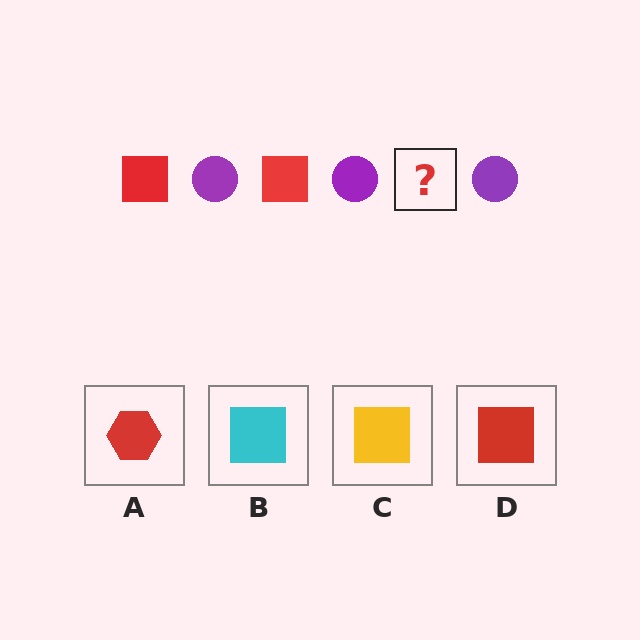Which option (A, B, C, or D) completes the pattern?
D.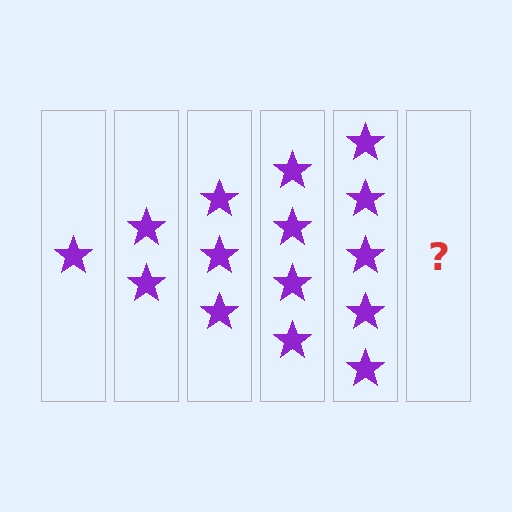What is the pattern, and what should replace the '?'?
The pattern is that each step adds one more star. The '?' should be 6 stars.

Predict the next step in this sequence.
The next step is 6 stars.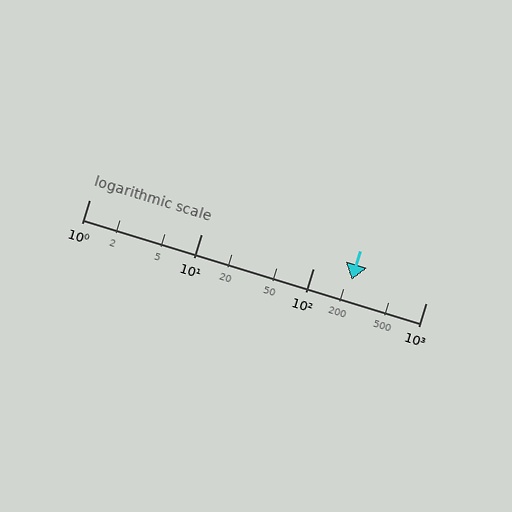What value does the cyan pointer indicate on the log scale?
The pointer indicates approximately 220.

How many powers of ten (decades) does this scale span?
The scale spans 3 decades, from 1 to 1000.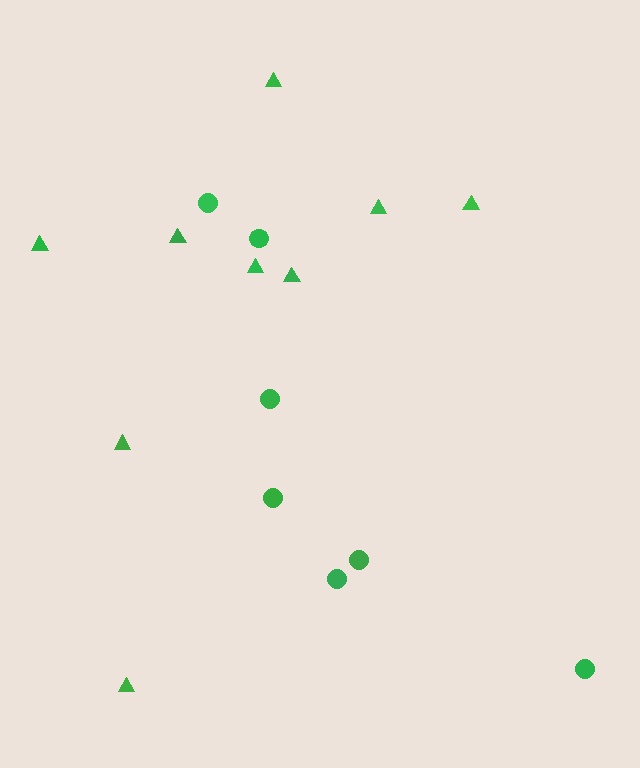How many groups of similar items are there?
There are 2 groups: one group of triangles (9) and one group of circles (7).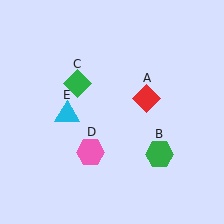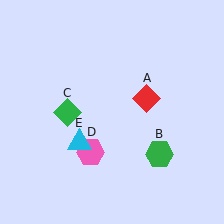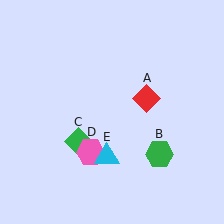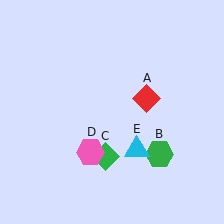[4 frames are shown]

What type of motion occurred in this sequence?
The green diamond (object C), cyan triangle (object E) rotated counterclockwise around the center of the scene.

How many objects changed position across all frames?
2 objects changed position: green diamond (object C), cyan triangle (object E).